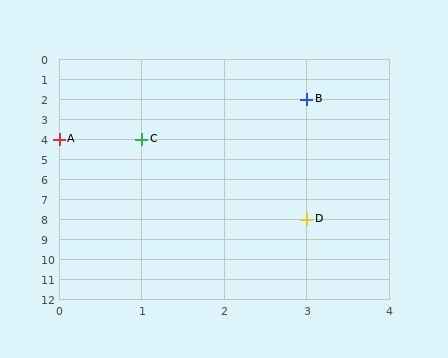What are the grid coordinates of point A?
Point A is at grid coordinates (0, 4).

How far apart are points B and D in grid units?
Points B and D are 6 rows apart.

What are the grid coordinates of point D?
Point D is at grid coordinates (3, 8).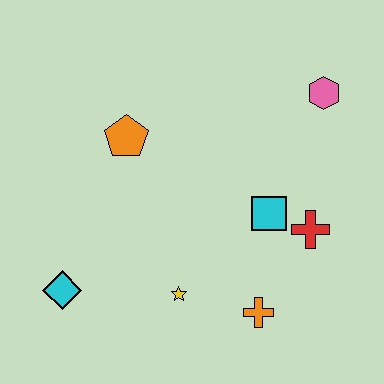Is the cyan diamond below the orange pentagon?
Yes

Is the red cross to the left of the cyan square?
No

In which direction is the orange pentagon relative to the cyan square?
The orange pentagon is to the left of the cyan square.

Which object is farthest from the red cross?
The cyan diamond is farthest from the red cross.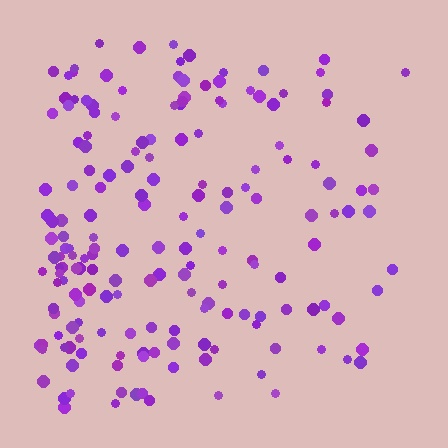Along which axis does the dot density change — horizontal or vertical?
Horizontal.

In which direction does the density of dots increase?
From right to left, with the left side densest.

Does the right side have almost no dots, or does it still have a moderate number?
Still a moderate number, just noticeably fewer than the left.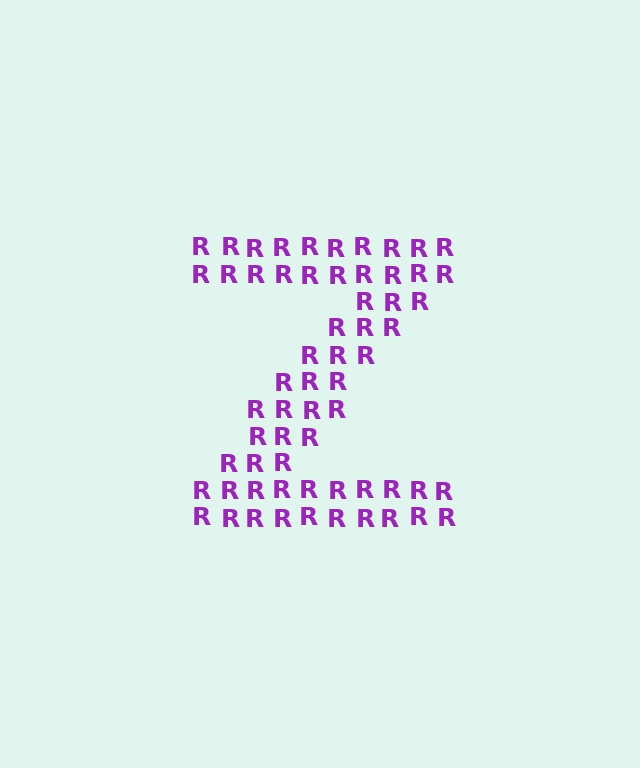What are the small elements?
The small elements are letter R's.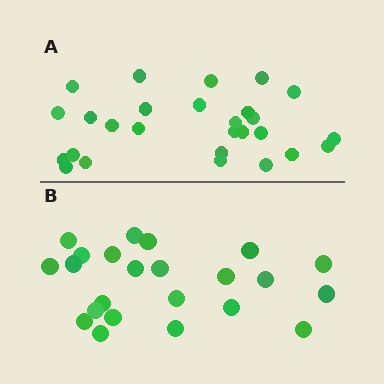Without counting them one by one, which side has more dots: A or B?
Region A (the top region) has more dots.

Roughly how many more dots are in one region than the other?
Region A has about 4 more dots than region B.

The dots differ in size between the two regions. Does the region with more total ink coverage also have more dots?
No. Region B has more total ink coverage because its dots are larger, but region A actually contains more individual dots. Total area can be misleading — the number of items is what matters here.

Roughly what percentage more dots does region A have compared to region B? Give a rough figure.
About 15% more.